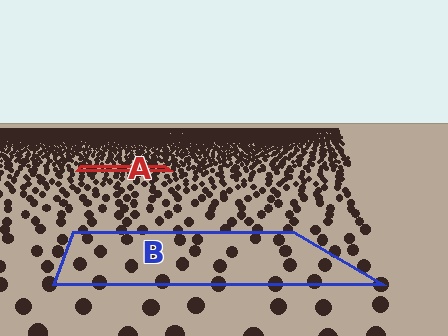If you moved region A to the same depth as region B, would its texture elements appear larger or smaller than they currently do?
They would appear larger. At a closer depth, the same texture elements are projected at a bigger on-screen size.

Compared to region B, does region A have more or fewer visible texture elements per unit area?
Region A has more texture elements per unit area — they are packed more densely because it is farther away.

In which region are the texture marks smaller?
The texture marks are smaller in region A, because it is farther away.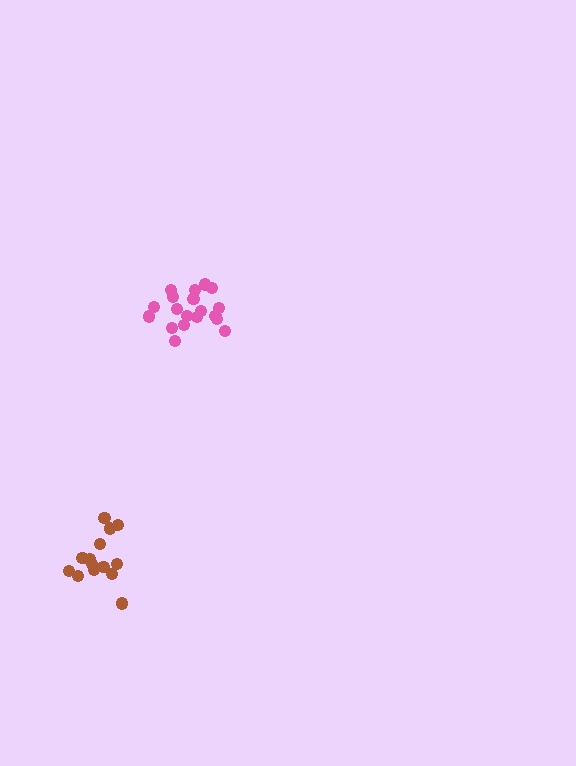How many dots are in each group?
Group 1: 14 dots, Group 2: 19 dots (33 total).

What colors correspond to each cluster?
The clusters are colored: brown, pink.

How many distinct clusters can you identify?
There are 2 distinct clusters.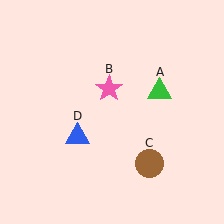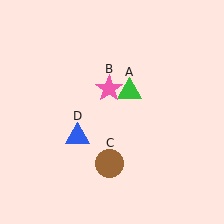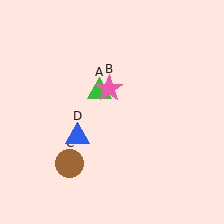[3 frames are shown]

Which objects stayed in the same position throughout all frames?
Pink star (object B) and blue triangle (object D) remained stationary.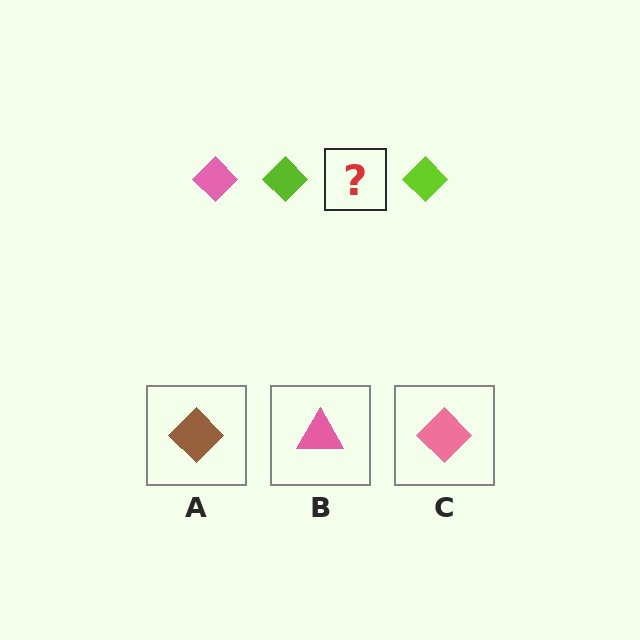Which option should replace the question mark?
Option C.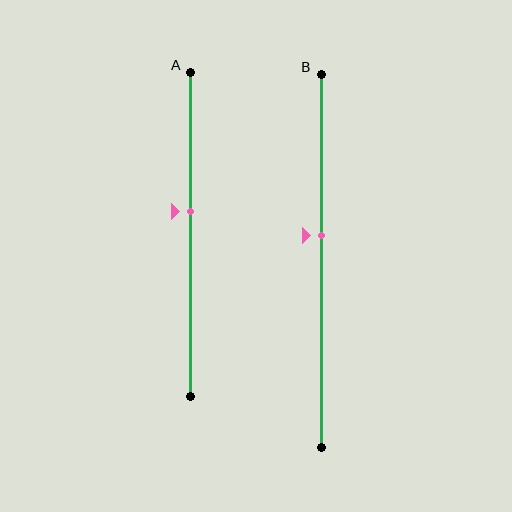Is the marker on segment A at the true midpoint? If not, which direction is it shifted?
No, the marker on segment A is shifted upward by about 7% of the segment length.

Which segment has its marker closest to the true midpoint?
Segment B has its marker closest to the true midpoint.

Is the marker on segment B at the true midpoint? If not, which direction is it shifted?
No, the marker on segment B is shifted upward by about 7% of the segment length.